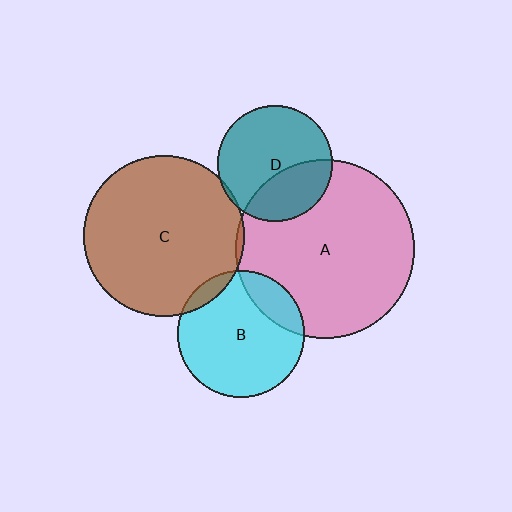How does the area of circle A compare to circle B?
Approximately 2.0 times.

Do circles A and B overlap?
Yes.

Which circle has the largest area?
Circle A (pink).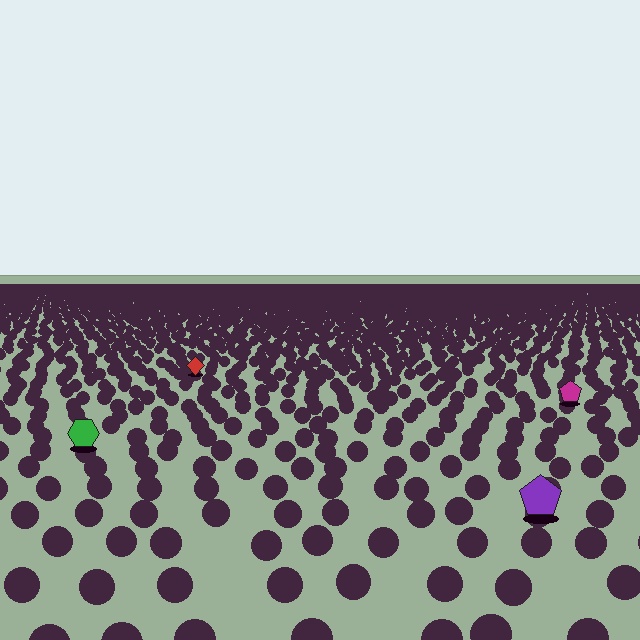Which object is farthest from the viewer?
The red diamond is farthest from the viewer. It appears smaller and the ground texture around it is denser.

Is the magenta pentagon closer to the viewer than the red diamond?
Yes. The magenta pentagon is closer — you can tell from the texture gradient: the ground texture is coarser near it.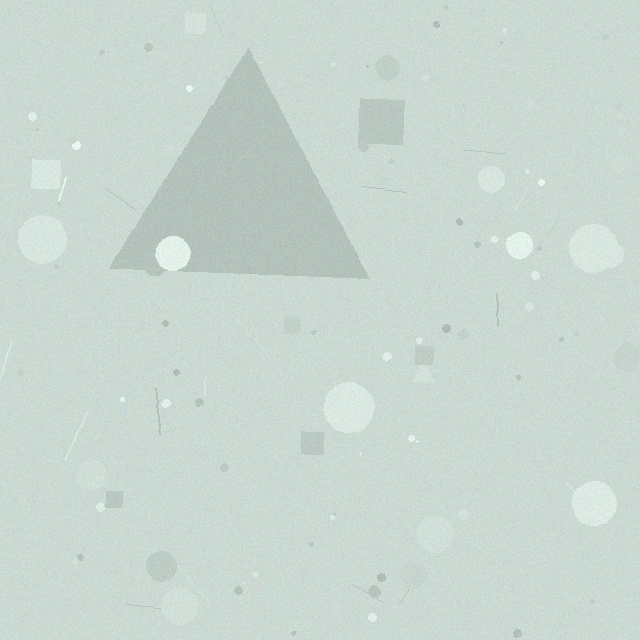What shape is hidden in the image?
A triangle is hidden in the image.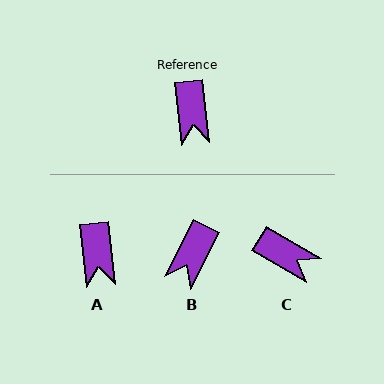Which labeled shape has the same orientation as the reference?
A.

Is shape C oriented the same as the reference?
No, it is off by about 54 degrees.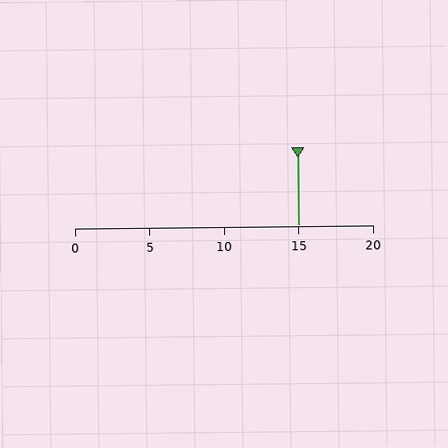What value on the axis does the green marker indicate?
The marker indicates approximately 15.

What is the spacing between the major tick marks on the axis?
The major ticks are spaced 5 apart.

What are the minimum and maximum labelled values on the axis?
The axis runs from 0 to 20.